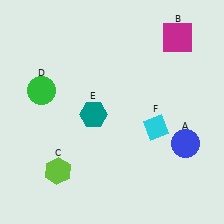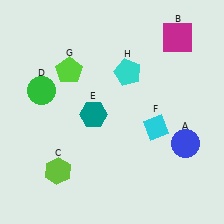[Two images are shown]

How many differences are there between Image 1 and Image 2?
There are 2 differences between the two images.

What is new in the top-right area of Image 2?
A cyan pentagon (H) was added in the top-right area of Image 2.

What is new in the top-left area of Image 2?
A lime pentagon (G) was added in the top-left area of Image 2.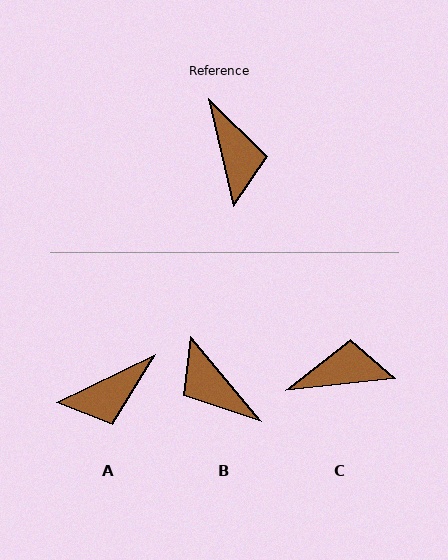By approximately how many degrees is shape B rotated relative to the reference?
Approximately 154 degrees clockwise.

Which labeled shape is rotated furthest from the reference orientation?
B, about 154 degrees away.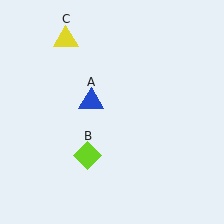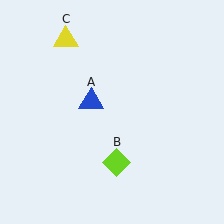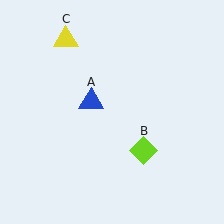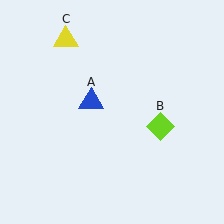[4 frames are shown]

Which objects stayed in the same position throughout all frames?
Blue triangle (object A) and yellow triangle (object C) remained stationary.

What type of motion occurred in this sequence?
The lime diamond (object B) rotated counterclockwise around the center of the scene.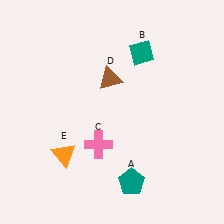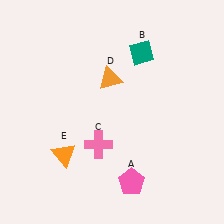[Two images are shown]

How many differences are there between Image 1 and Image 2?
There are 2 differences between the two images.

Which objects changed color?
A changed from teal to pink. D changed from brown to orange.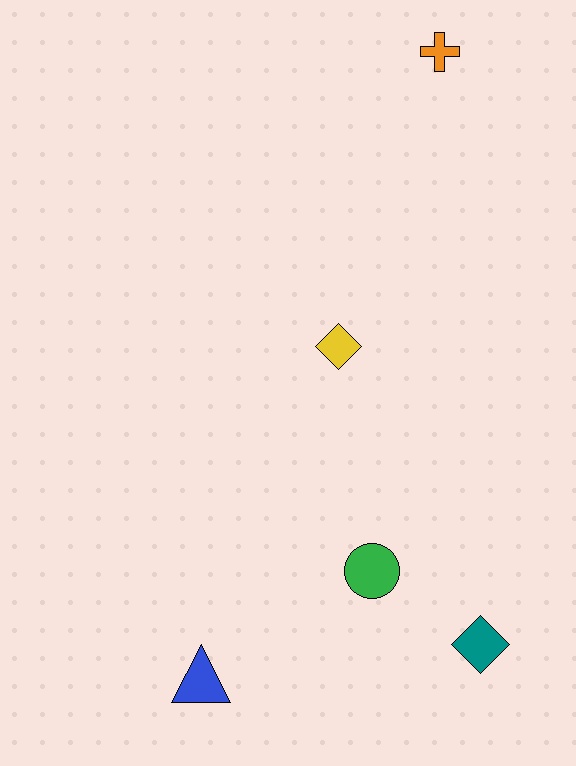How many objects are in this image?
There are 5 objects.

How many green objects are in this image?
There is 1 green object.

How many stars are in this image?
There are no stars.